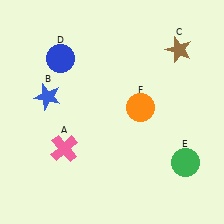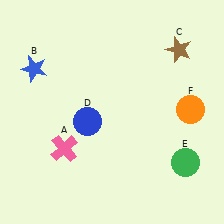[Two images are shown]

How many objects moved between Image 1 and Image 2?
3 objects moved between the two images.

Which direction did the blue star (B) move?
The blue star (B) moved up.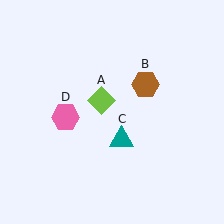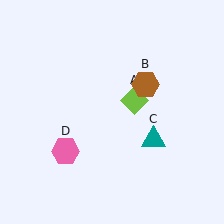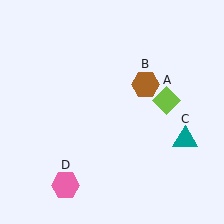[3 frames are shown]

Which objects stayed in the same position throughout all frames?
Brown hexagon (object B) remained stationary.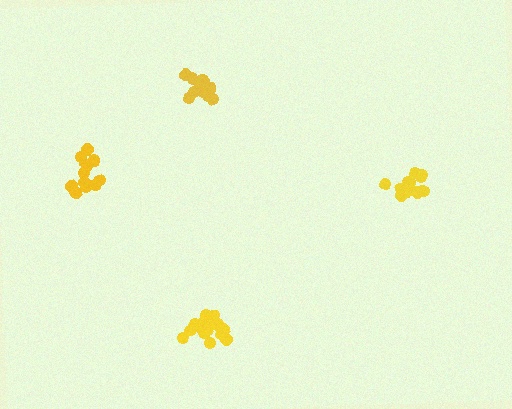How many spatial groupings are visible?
There are 4 spatial groupings.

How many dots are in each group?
Group 1: 12 dots, Group 2: 14 dots, Group 3: 18 dots, Group 4: 13 dots (57 total).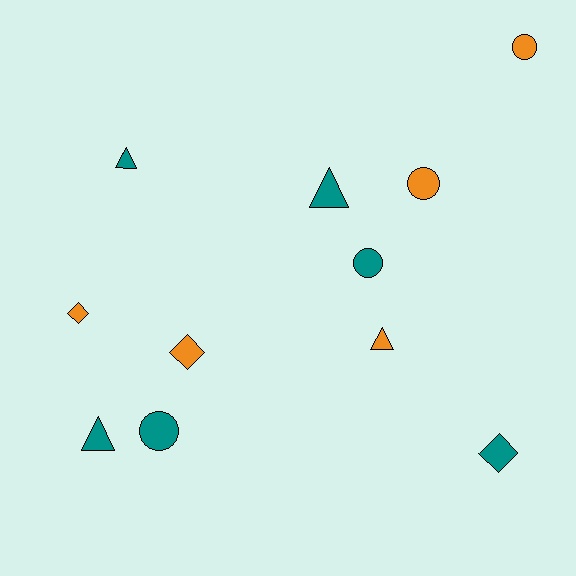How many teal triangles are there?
There are 3 teal triangles.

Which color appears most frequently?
Teal, with 6 objects.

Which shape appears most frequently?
Circle, with 4 objects.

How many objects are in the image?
There are 11 objects.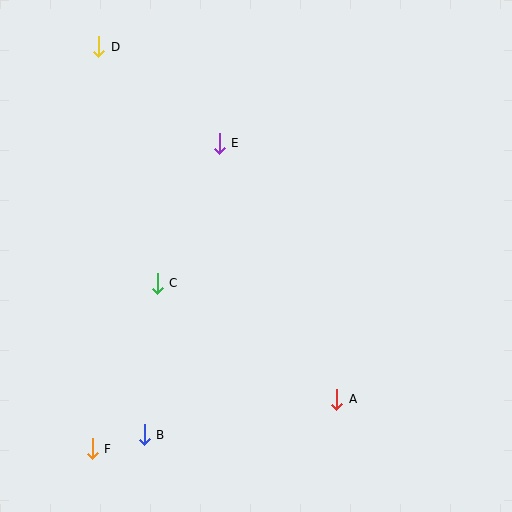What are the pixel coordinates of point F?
Point F is at (92, 449).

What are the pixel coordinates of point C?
Point C is at (157, 283).